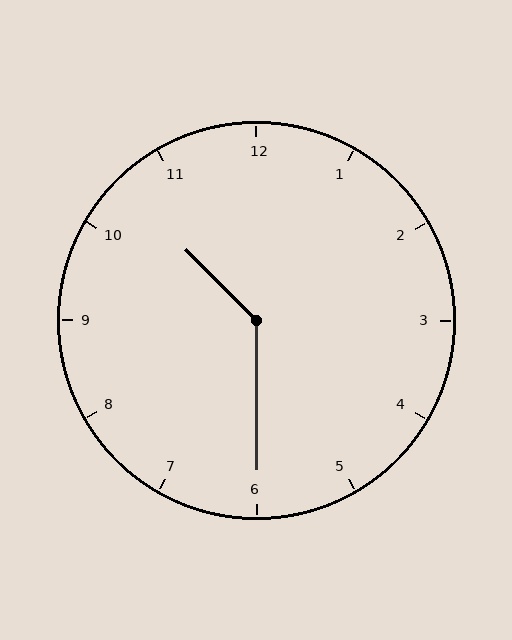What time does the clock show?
10:30.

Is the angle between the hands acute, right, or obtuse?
It is obtuse.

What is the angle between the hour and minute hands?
Approximately 135 degrees.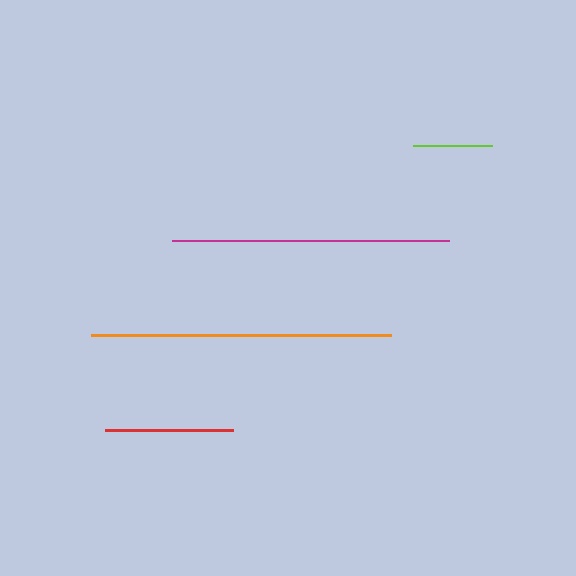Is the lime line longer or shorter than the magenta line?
The magenta line is longer than the lime line.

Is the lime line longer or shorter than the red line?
The red line is longer than the lime line.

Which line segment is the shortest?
The lime line is the shortest at approximately 80 pixels.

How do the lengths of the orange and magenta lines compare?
The orange and magenta lines are approximately the same length.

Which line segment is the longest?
The orange line is the longest at approximately 300 pixels.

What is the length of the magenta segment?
The magenta segment is approximately 277 pixels long.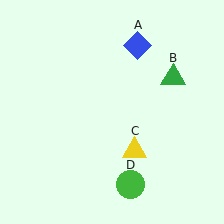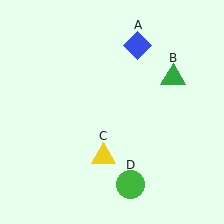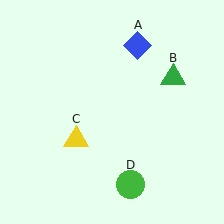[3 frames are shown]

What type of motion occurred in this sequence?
The yellow triangle (object C) rotated clockwise around the center of the scene.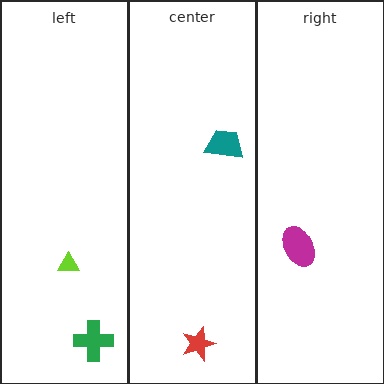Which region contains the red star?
The center region.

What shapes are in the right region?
The magenta ellipse.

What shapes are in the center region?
The red star, the teal trapezoid.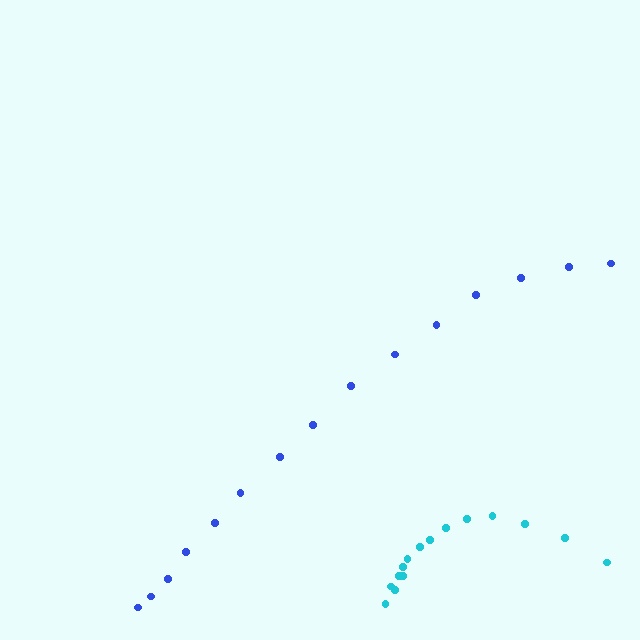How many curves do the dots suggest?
There are 2 distinct paths.